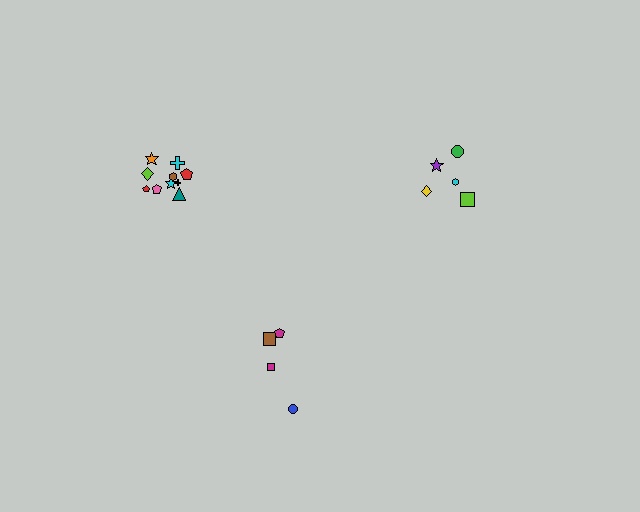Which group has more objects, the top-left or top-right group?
The top-left group.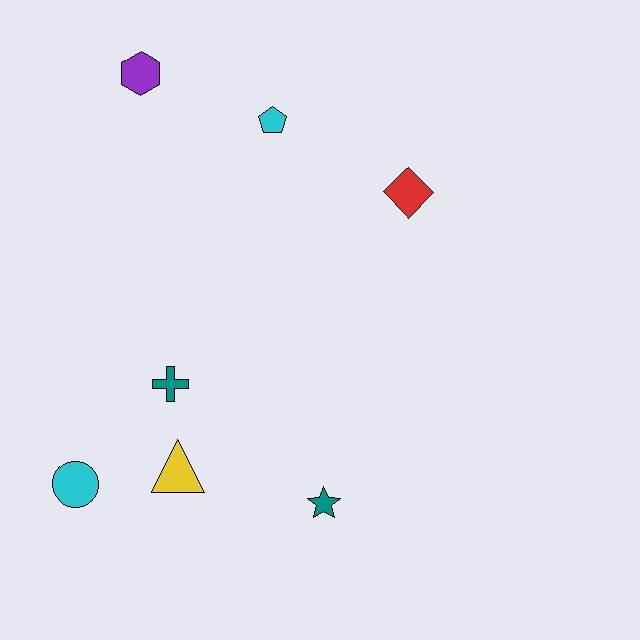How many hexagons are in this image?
There is 1 hexagon.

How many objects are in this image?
There are 7 objects.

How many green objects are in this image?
There are no green objects.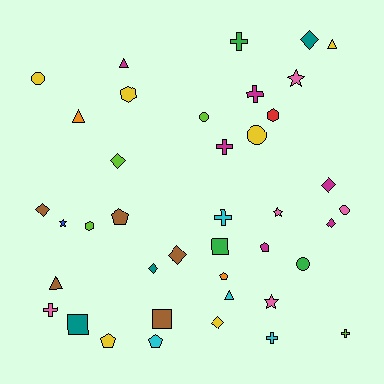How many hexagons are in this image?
There are 3 hexagons.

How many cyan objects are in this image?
There are 4 cyan objects.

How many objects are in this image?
There are 40 objects.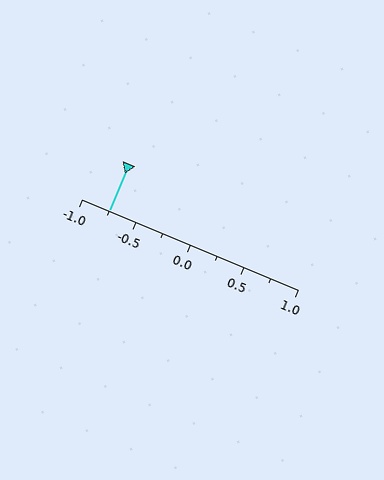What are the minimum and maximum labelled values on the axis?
The axis runs from -1.0 to 1.0.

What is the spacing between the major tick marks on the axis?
The major ticks are spaced 0.5 apart.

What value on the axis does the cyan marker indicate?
The marker indicates approximately -0.75.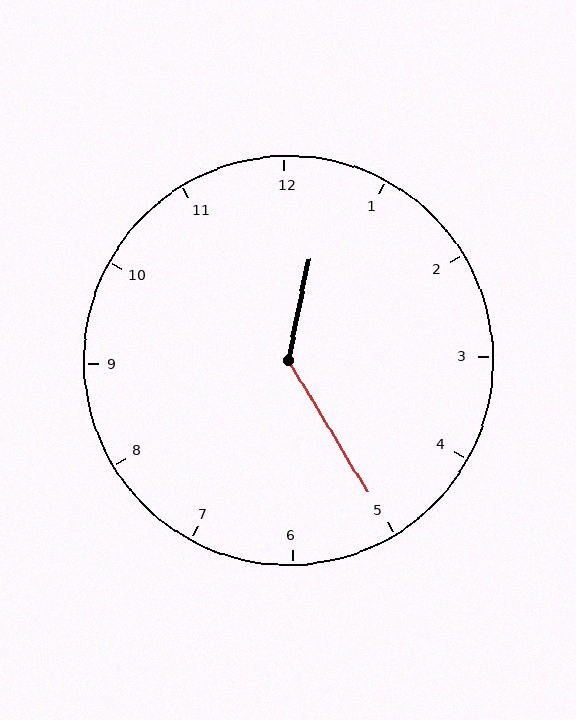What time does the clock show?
12:25.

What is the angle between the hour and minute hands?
Approximately 138 degrees.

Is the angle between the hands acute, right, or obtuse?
It is obtuse.